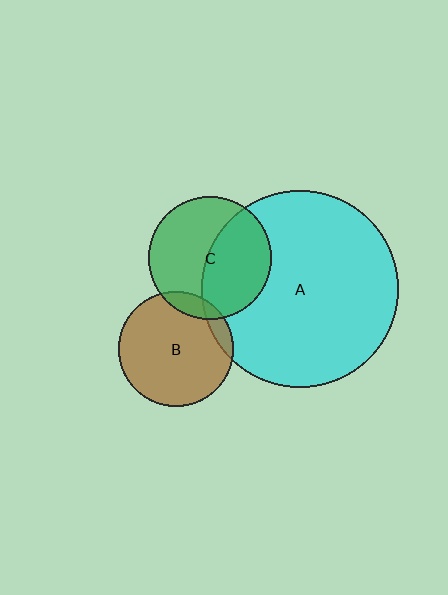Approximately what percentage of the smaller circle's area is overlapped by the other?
Approximately 10%.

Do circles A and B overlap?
Yes.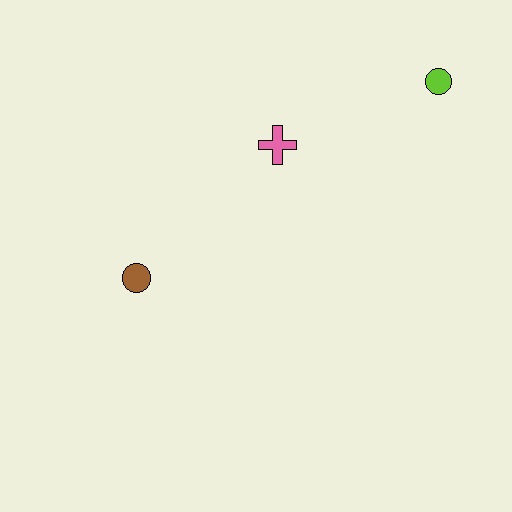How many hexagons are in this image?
There are no hexagons.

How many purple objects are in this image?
There are no purple objects.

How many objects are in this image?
There are 3 objects.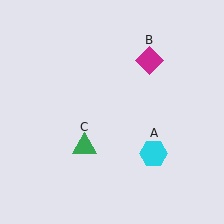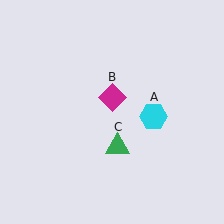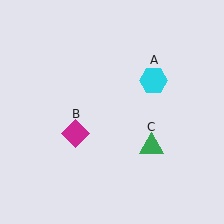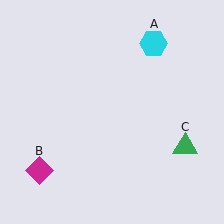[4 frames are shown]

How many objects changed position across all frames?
3 objects changed position: cyan hexagon (object A), magenta diamond (object B), green triangle (object C).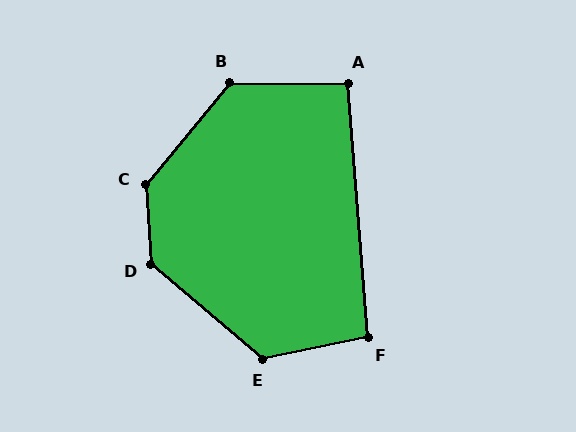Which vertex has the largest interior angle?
C, at approximately 137 degrees.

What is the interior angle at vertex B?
Approximately 129 degrees (obtuse).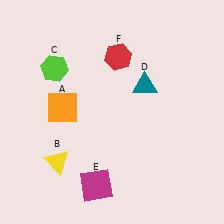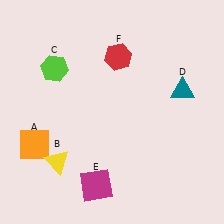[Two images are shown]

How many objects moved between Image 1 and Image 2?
2 objects moved between the two images.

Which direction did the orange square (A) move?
The orange square (A) moved down.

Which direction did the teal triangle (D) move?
The teal triangle (D) moved right.